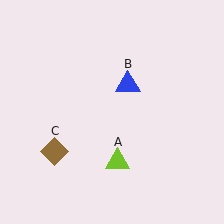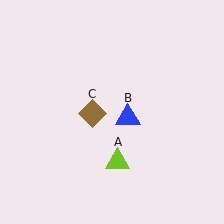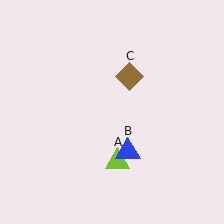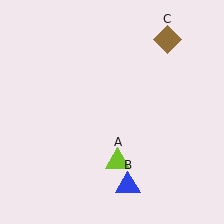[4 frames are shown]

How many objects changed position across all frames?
2 objects changed position: blue triangle (object B), brown diamond (object C).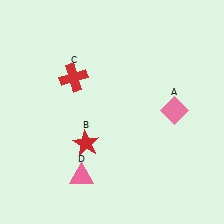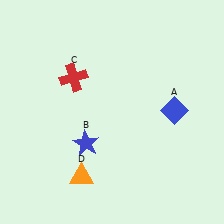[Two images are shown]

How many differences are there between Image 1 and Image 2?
There are 3 differences between the two images.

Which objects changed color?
A changed from pink to blue. B changed from red to blue. D changed from pink to orange.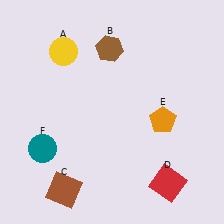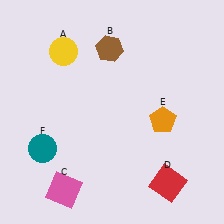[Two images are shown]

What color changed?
The square (C) changed from brown in Image 1 to pink in Image 2.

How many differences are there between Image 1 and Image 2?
There is 1 difference between the two images.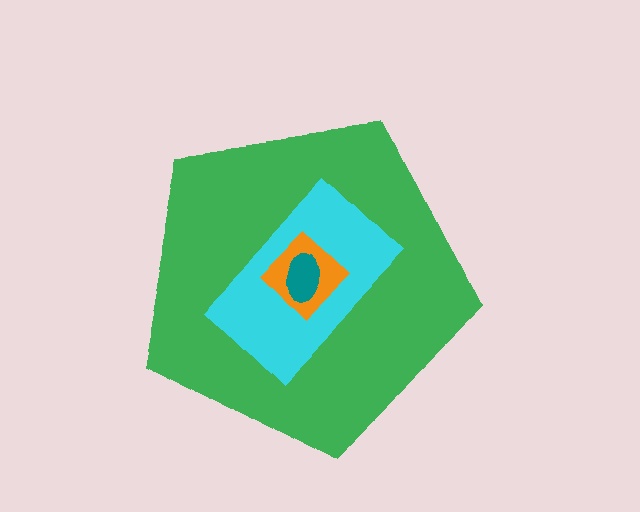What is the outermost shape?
The green pentagon.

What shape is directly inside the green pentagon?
The cyan rectangle.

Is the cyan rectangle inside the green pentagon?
Yes.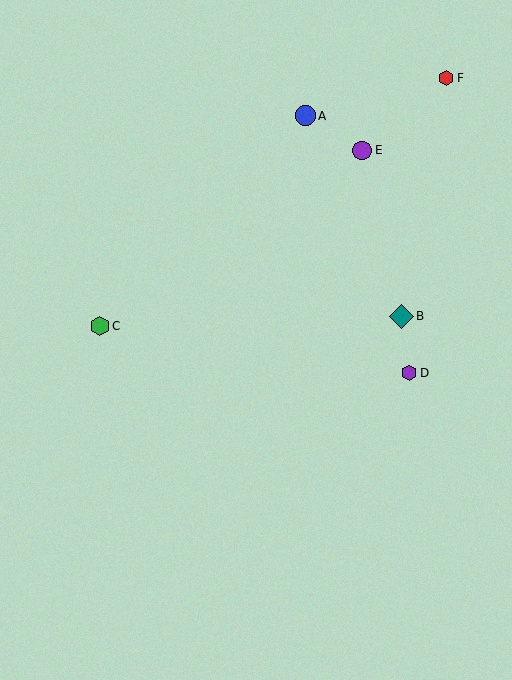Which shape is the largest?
The teal diamond (labeled B) is the largest.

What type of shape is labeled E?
Shape E is a purple circle.